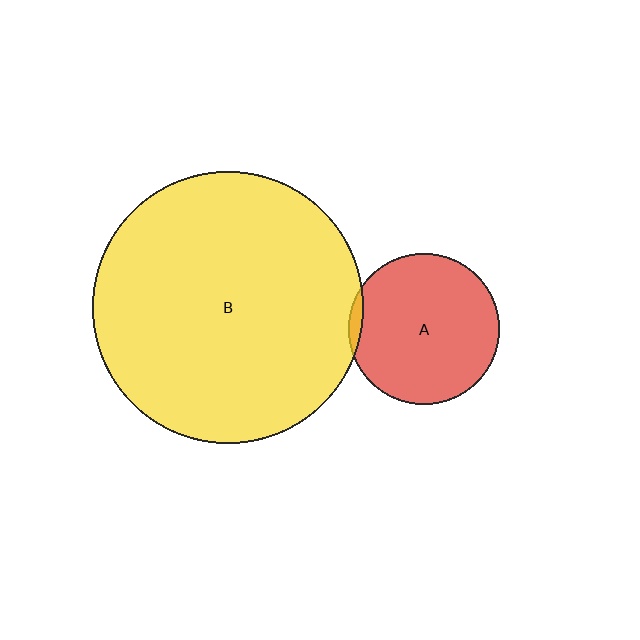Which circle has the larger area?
Circle B (yellow).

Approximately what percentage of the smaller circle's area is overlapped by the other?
Approximately 5%.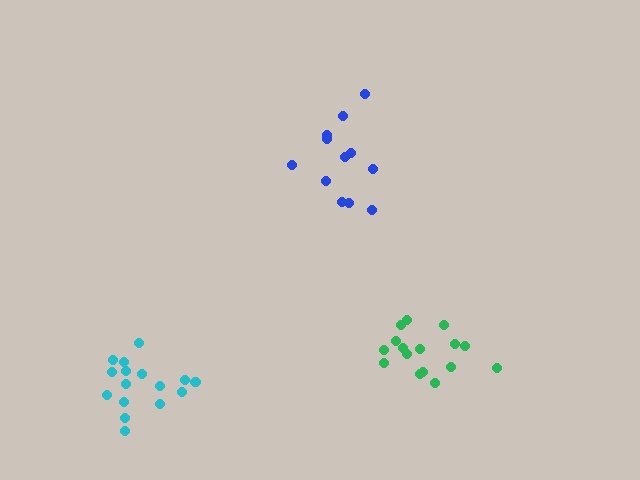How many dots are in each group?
Group 1: 16 dots, Group 2: 12 dots, Group 3: 16 dots (44 total).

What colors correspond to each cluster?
The clusters are colored: green, blue, cyan.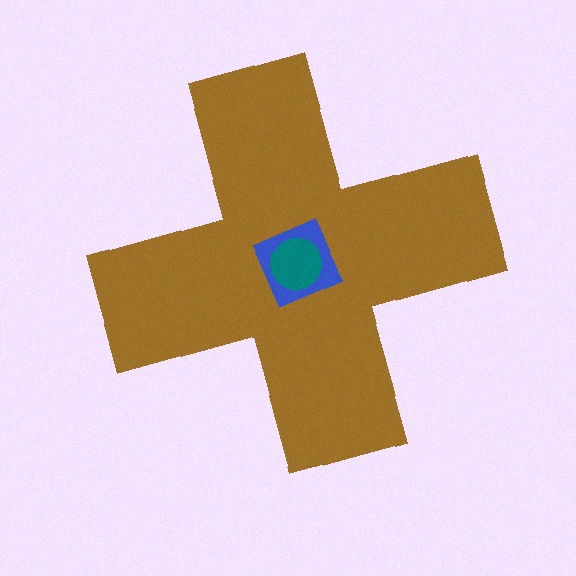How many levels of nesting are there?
3.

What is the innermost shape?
The teal circle.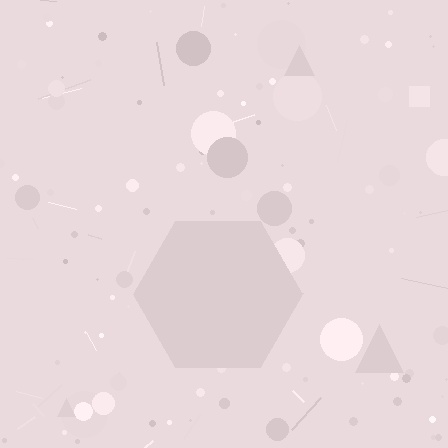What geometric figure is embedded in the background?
A hexagon is embedded in the background.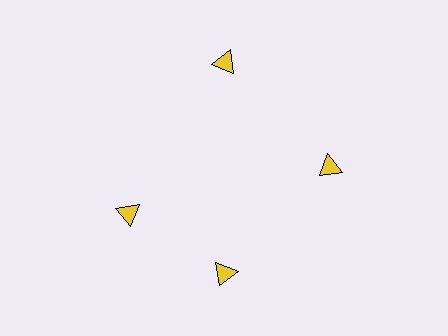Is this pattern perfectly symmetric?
No. The 4 yellow triangles are arranged in a ring, but one element near the 9 o'clock position is rotated out of alignment along the ring, breaking the 4-fold rotational symmetry.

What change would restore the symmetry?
The symmetry would be restored by rotating it back into even spacing with its neighbors so that all 4 triangles sit at equal angles and equal distance from the center.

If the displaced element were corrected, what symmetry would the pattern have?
It would have 4-fold rotational symmetry — the pattern would map onto itself every 90 degrees.